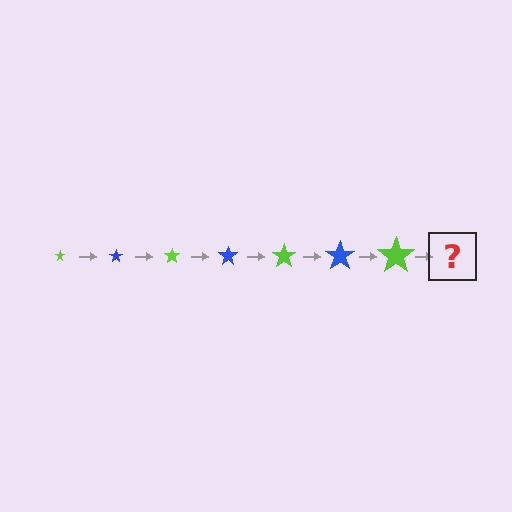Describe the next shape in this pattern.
It should be a blue star, larger than the previous one.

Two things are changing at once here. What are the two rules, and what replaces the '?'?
The two rules are that the star grows larger each step and the color cycles through lime and blue. The '?' should be a blue star, larger than the previous one.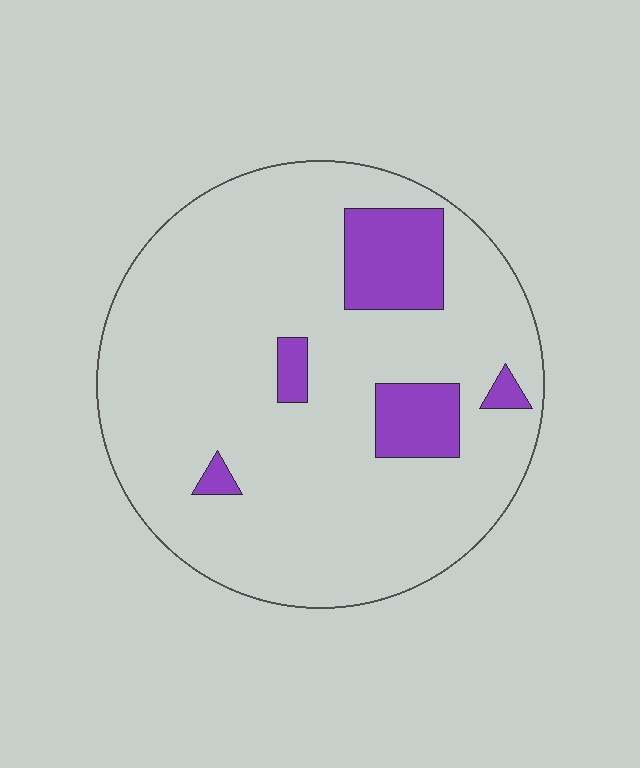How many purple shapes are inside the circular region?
5.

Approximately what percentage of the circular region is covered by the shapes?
Approximately 15%.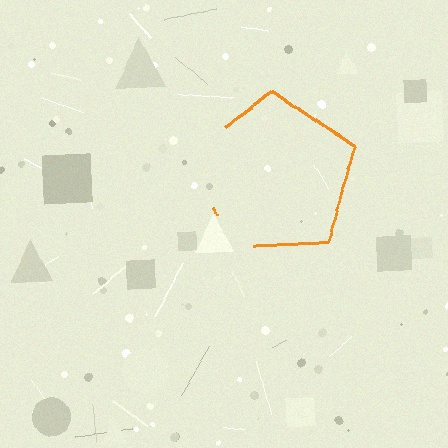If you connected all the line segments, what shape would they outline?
They would outline a pentagon.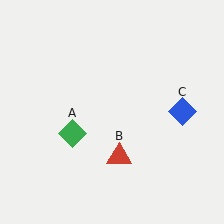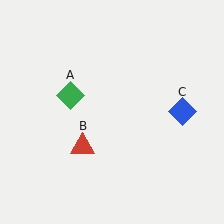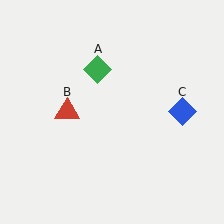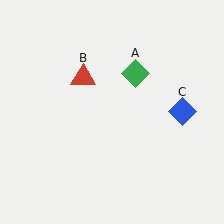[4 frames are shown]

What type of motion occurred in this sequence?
The green diamond (object A), red triangle (object B) rotated clockwise around the center of the scene.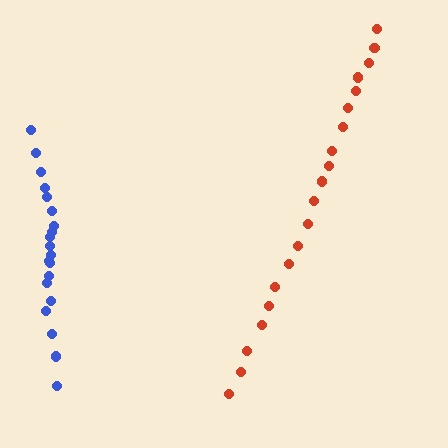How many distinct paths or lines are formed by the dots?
There are 2 distinct paths.